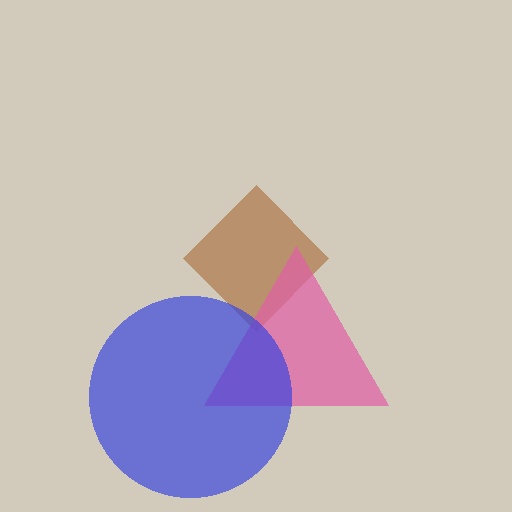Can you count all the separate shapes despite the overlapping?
Yes, there are 3 separate shapes.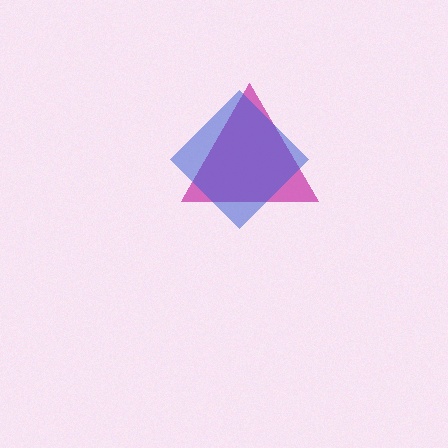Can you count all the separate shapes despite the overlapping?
Yes, there are 2 separate shapes.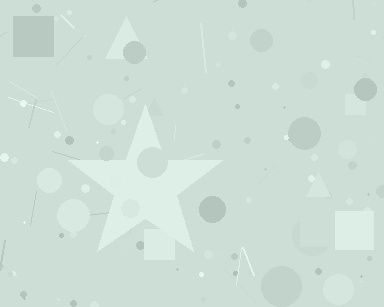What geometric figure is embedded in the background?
A star is embedded in the background.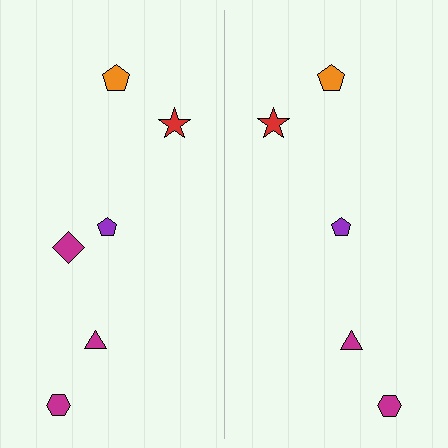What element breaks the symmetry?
A magenta diamond is missing from the right side.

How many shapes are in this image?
There are 11 shapes in this image.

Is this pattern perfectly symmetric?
No, the pattern is not perfectly symmetric. A magenta diamond is missing from the right side.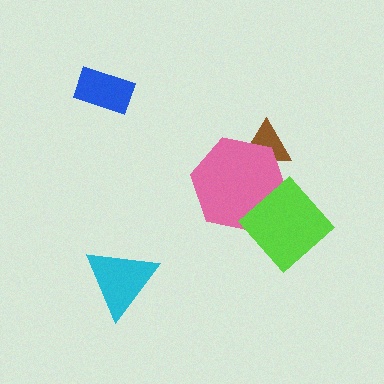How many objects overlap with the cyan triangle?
0 objects overlap with the cyan triangle.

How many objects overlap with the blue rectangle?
0 objects overlap with the blue rectangle.